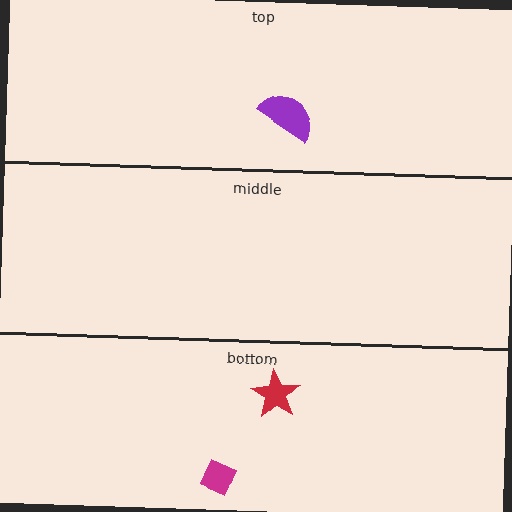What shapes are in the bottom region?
The magenta diamond, the red star.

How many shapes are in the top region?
1.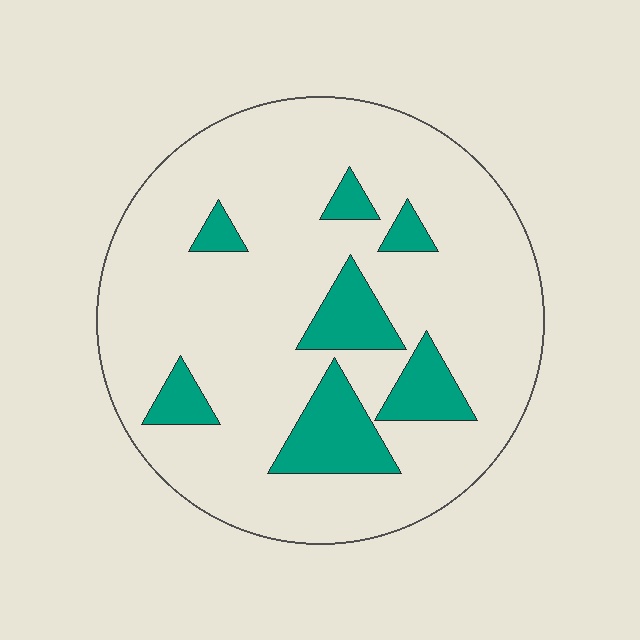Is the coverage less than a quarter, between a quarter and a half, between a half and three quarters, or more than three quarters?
Less than a quarter.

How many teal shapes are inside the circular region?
7.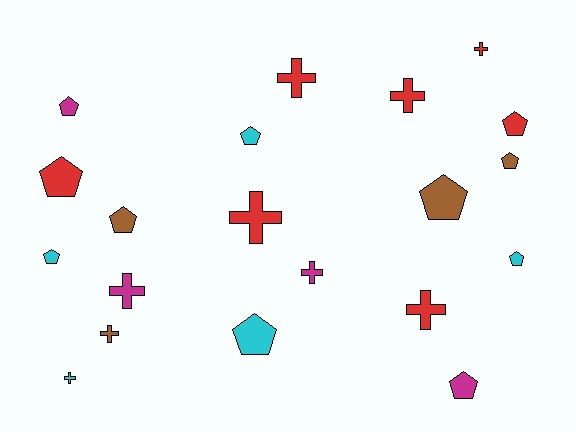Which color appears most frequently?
Red, with 7 objects.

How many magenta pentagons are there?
There are 2 magenta pentagons.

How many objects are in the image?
There are 20 objects.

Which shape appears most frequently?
Pentagon, with 11 objects.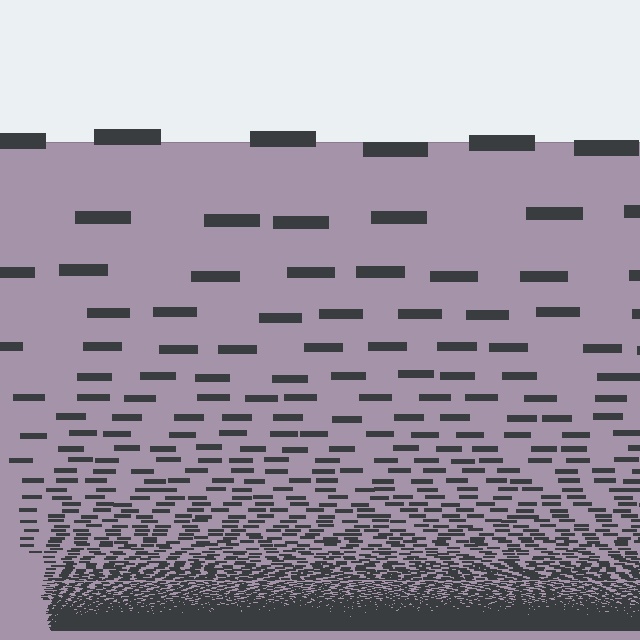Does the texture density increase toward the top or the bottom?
Density increases toward the bottom.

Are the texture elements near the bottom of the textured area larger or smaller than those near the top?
Smaller. The gradient is inverted — elements near the bottom are smaller and denser.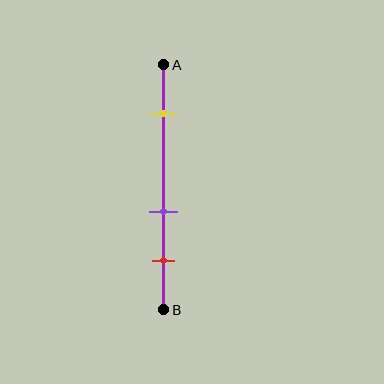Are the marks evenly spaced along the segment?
No, the marks are not evenly spaced.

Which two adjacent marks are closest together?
The purple and red marks are the closest adjacent pair.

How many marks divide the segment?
There are 3 marks dividing the segment.